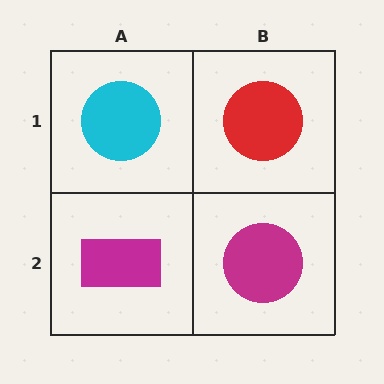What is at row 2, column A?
A magenta rectangle.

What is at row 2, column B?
A magenta circle.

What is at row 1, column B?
A red circle.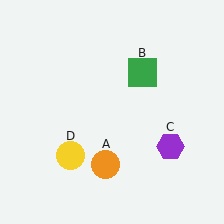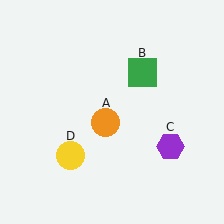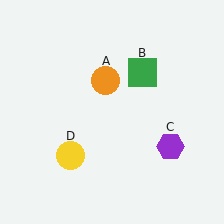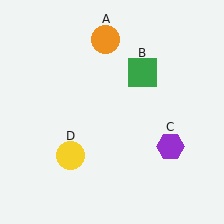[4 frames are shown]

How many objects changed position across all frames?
1 object changed position: orange circle (object A).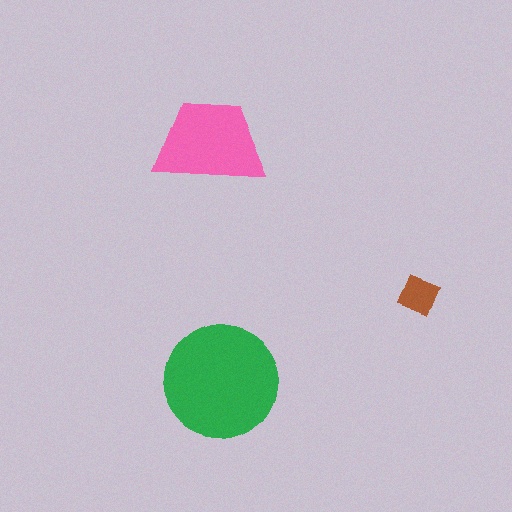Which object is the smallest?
The brown square.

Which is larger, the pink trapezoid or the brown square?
The pink trapezoid.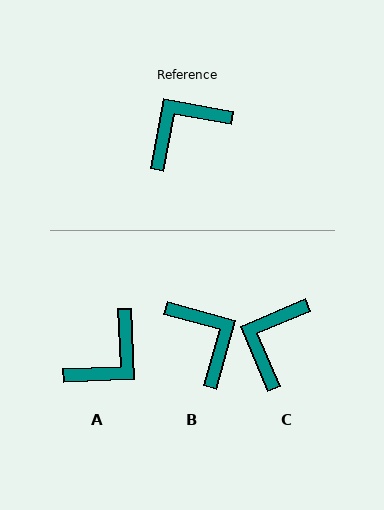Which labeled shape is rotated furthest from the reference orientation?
A, about 167 degrees away.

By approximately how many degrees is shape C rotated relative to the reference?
Approximately 33 degrees counter-clockwise.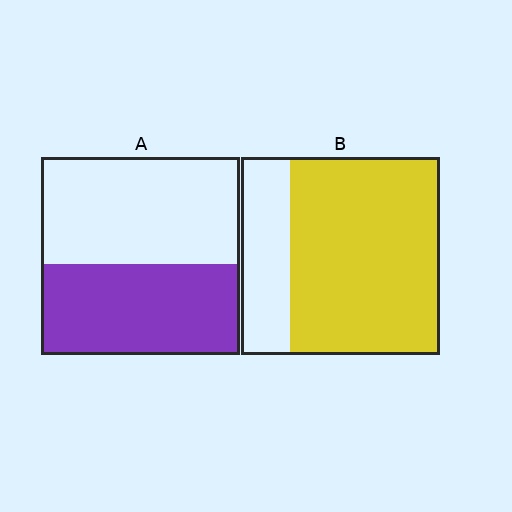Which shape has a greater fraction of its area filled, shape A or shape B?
Shape B.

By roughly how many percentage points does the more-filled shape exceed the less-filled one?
By roughly 30 percentage points (B over A).